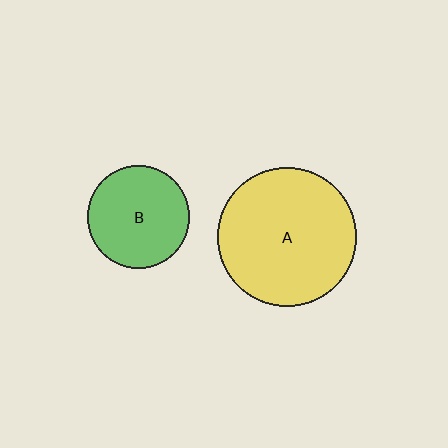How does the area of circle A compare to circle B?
Approximately 1.8 times.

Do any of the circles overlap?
No, none of the circles overlap.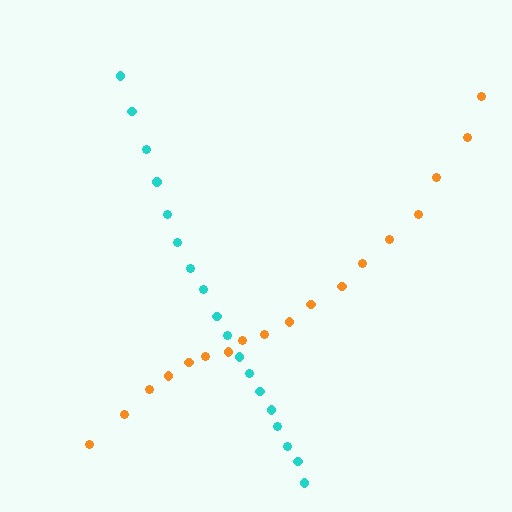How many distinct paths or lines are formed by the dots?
There are 2 distinct paths.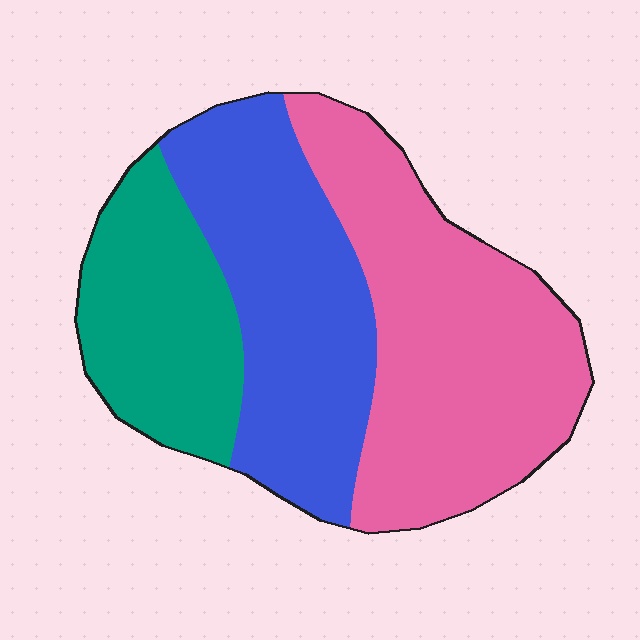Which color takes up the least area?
Teal, at roughly 25%.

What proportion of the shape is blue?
Blue covers about 35% of the shape.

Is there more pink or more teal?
Pink.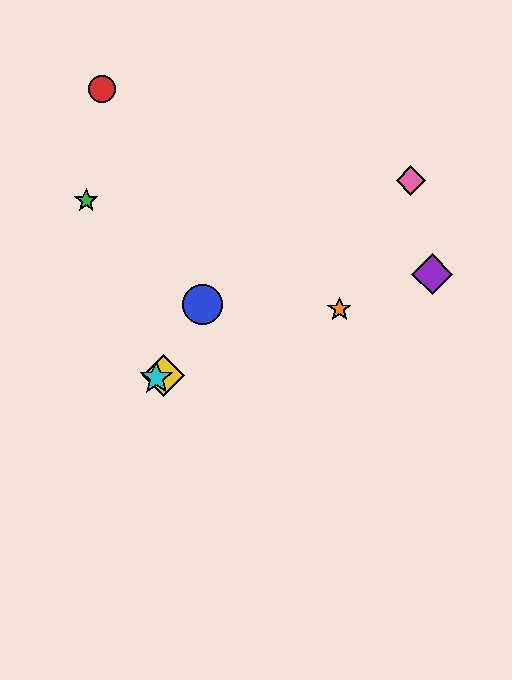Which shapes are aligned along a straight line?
The yellow diamond, the purple diamond, the orange star, the cyan star are aligned along a straight line.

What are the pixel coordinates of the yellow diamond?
The yellow diamond is at (163, 376).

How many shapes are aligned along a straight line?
4 shapes (the yellow diamond, the purple diamond, the orange star, the cyan star) are aligned along a straight line.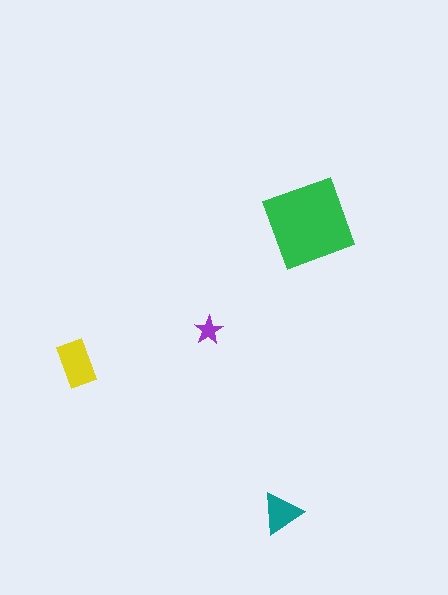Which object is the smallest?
The purple star.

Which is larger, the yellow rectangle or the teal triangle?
The yellow rectangle.